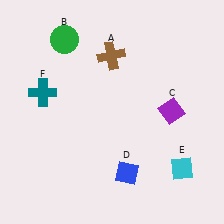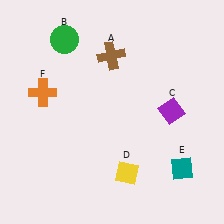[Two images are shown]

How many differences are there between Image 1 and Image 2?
There are 3 differences between the two images.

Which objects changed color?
D changed from blue to yellow. E changed from cyan to teal. F changed from teal to orange.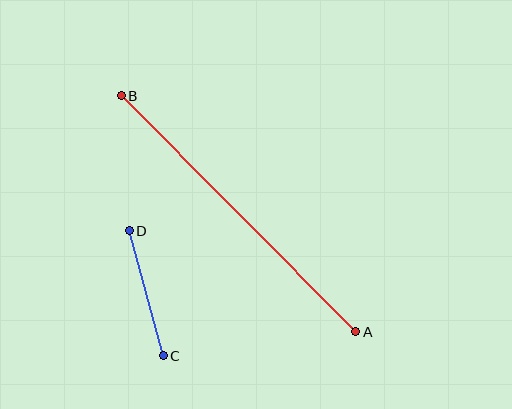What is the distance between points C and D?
The distance is approximately 129 pixels.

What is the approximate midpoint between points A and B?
The midpoint is at approximately (239, 214) pixels.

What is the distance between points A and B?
The distance is approximately 333 pixels.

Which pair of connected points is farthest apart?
Points A and B are farthest apart.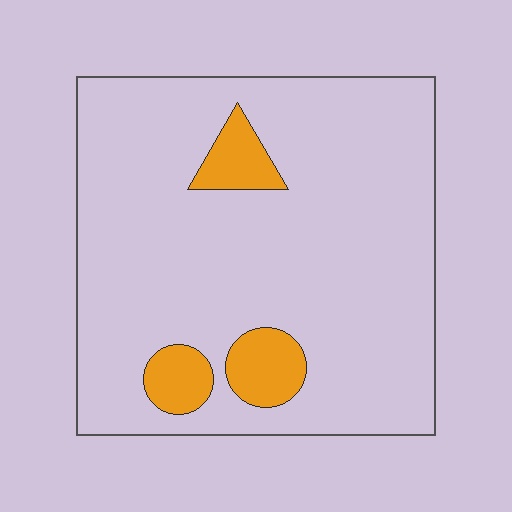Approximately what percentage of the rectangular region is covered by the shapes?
Approximately 10%.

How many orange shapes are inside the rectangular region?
3.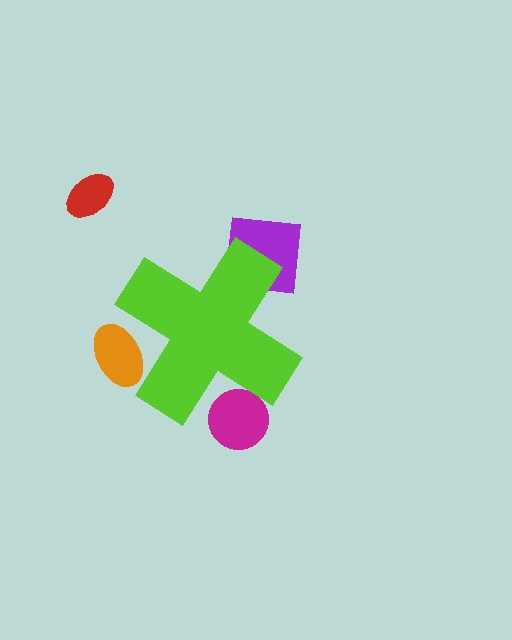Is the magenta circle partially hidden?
Yes, the magenta circle is partially hidden behind the lime cross.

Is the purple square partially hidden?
Yes, the purple square is partially hidden behind the lime cross.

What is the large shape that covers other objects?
A lime cross.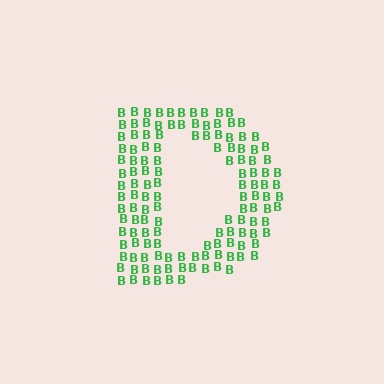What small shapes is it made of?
It is made of small letter B's.